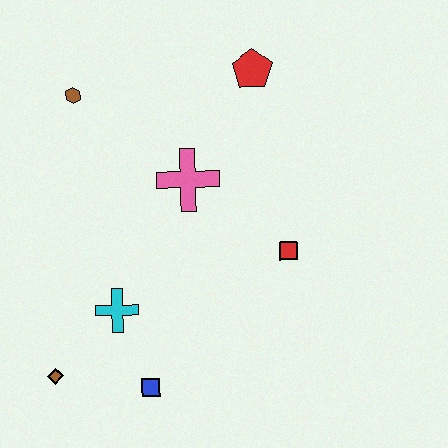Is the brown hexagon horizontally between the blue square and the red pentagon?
No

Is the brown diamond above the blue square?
Yes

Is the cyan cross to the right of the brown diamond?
Yes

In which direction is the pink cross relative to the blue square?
The pink cross is above the blue square.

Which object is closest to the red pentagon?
The pink cross is closest to the red pentagon.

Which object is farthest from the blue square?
The red pentagon is farthest from the blue square.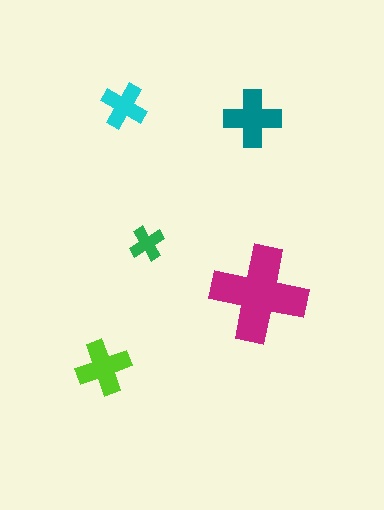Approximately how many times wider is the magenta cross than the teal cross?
About 1.5 times wider.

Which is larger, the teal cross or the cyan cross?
The teal one.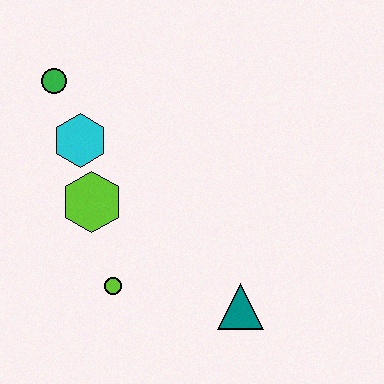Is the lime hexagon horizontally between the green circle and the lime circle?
Yes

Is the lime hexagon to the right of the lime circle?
No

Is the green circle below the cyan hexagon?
No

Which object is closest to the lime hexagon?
The cyan hexagon is closest to the lime hexagon.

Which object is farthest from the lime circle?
The green circle is farthest from the lime circle.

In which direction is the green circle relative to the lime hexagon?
The green circle is above the lime hexagon.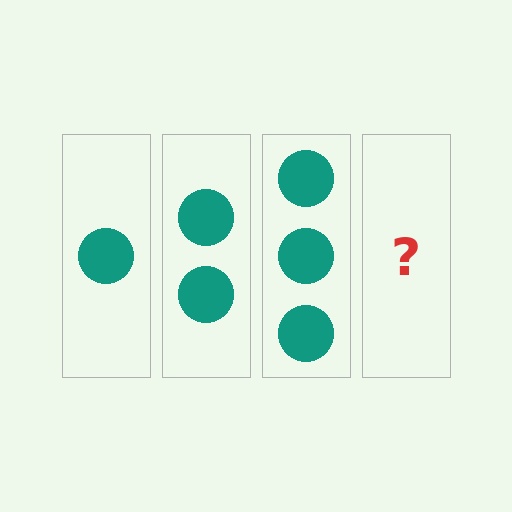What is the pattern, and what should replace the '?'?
The pattern is that each step adds one more circle. The '?' should be 4 circles.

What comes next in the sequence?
The next element should be 4 circles.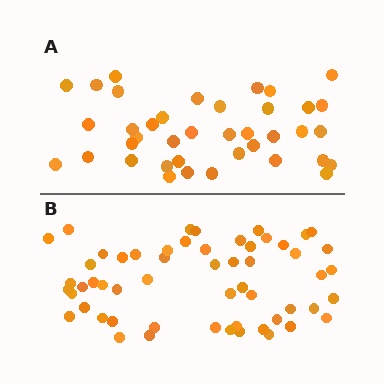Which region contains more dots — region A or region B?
Region B (the bottom region) has more dots.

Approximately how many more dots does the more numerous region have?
Region B has approximately 15 more dots than region A.